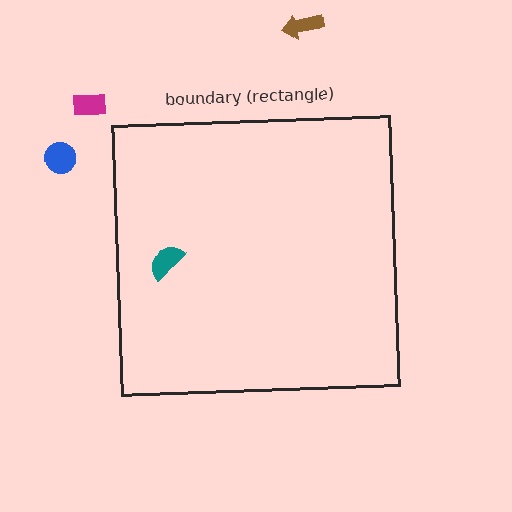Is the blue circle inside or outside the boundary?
Outside.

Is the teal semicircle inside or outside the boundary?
Inside.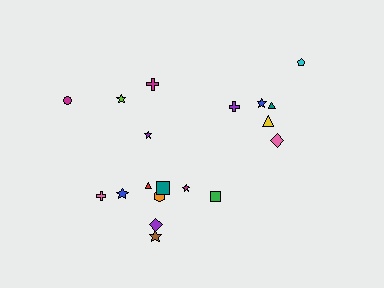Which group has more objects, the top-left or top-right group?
The top-right group.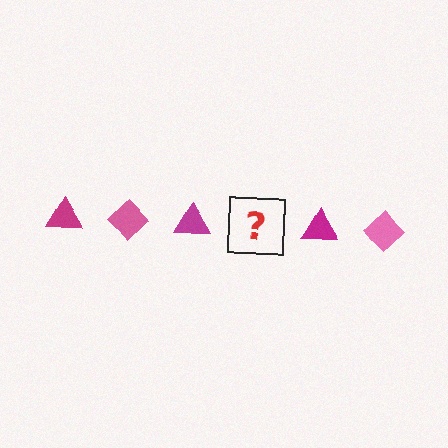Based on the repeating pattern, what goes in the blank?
The blank should be a pink diamond.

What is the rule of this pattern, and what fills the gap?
The rule is that the pattern alternates between magenta triangle and pink diamond. The gap should be filled with a pink diamond.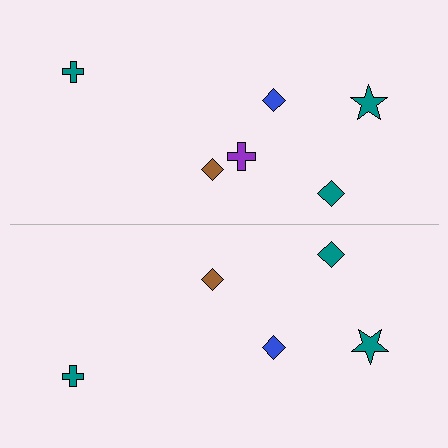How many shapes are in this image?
There are 11 shapes in this image.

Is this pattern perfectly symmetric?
No, the pattern is not perfectly symmetric. A purple cross is missing from the bottom side.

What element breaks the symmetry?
A purple cross is missing from the bottom side.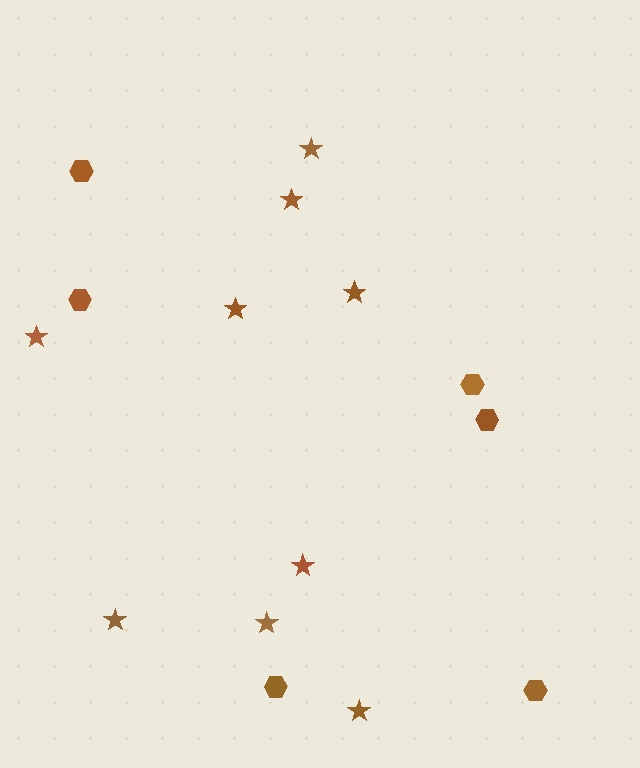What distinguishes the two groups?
There are 2 groups: one group of stars (9) and one group of hexagons (6).